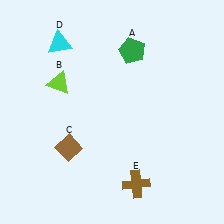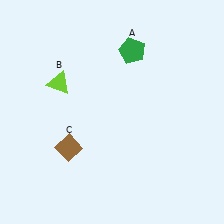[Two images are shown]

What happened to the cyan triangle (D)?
The cyan triangle (D) was removed in Image 2. It was in the top-left area of Image 1.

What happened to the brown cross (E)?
The brown cross (E) was removed in Image 2. It was in the bottom-right area of Image 1.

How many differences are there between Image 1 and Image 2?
There are 2 differences between the two images.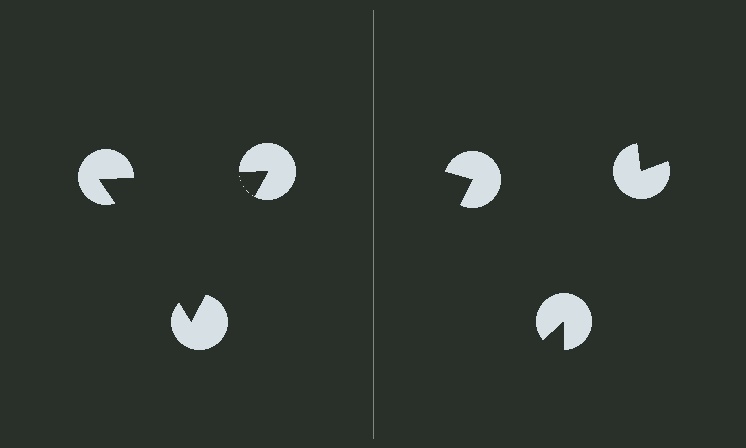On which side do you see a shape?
An illusory triangle appears on the left side. On the right side the wedge cuts are rotated, so no coherent shape forms.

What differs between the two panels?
The pac-man discs are positioned identically on both sides; only the wedge orientations differ. On the left they align to a triangle; on the right they are misaligned.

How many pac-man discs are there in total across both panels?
6 — 3 on each side.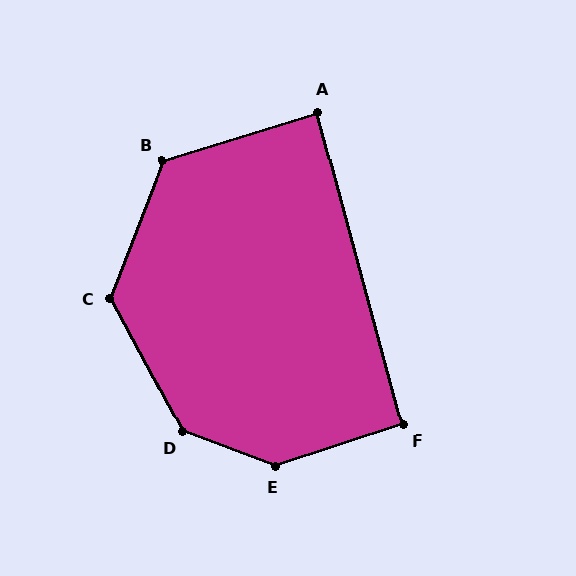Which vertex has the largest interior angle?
E, at approximately 142 degrees.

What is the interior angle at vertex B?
Approximately 128 degrees (obtuse).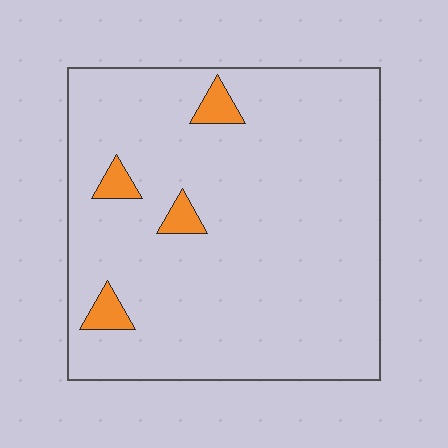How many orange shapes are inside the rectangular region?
4.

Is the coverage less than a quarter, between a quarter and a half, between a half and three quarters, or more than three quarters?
Less than a quarter.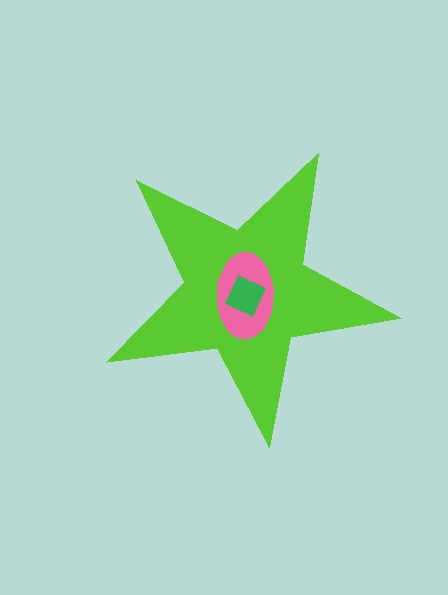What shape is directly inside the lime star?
The pink ellipse.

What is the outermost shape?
The lime star.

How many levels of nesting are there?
3.